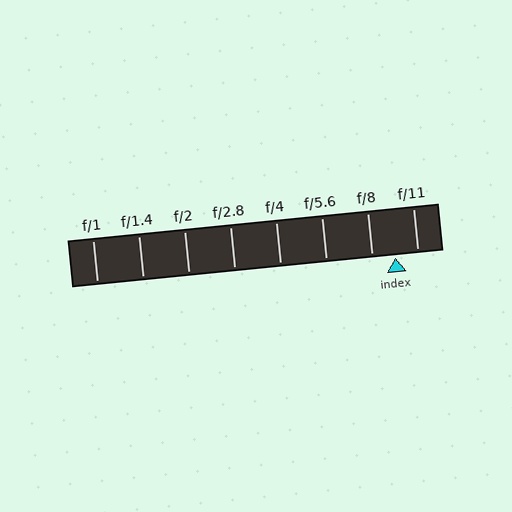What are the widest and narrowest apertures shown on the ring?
The widest aperture shown is f/1 and the narrowest is f/11.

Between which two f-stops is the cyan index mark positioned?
The index mark is between f/8 and f/11.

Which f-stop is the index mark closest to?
The index mark is closest to f/11.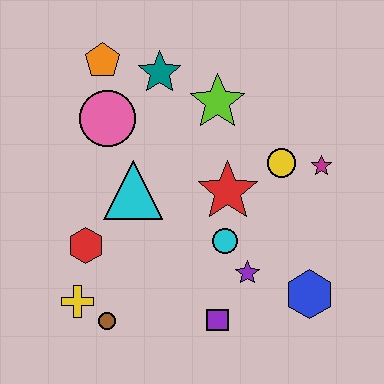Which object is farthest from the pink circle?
The blue hexagon is farthest from the pink circle.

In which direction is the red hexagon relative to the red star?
The red hexagon is to the left of the red star.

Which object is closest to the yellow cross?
The brown circle is closest to the yellow cross.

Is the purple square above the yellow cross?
No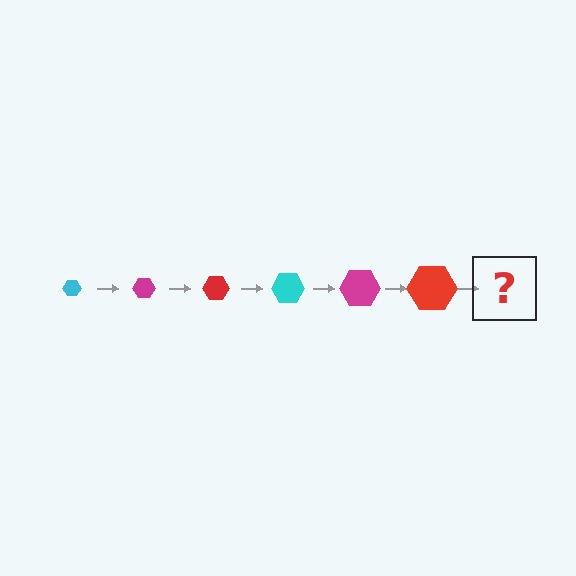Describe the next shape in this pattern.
It should be a cyan hexagon, larger than the previous one.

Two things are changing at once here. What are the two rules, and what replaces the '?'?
The two rules are that the hexagon grows larger each step and the color cycles through cyan, magenta, and red. The '?' should be a cyan hexagon, larger than the previous one.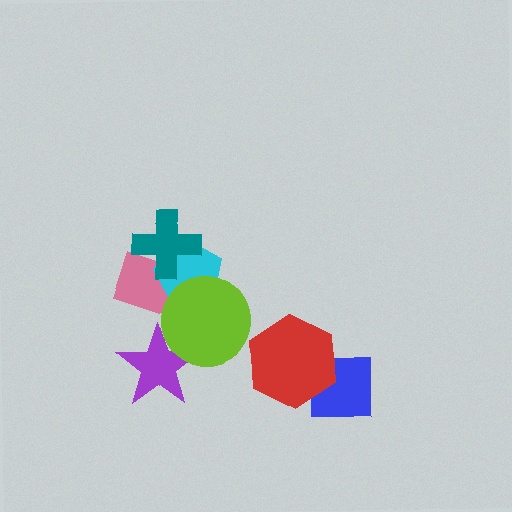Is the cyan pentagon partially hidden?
Yes, it is partially covered by another shape.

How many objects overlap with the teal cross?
2 objects overlap with the teal cross.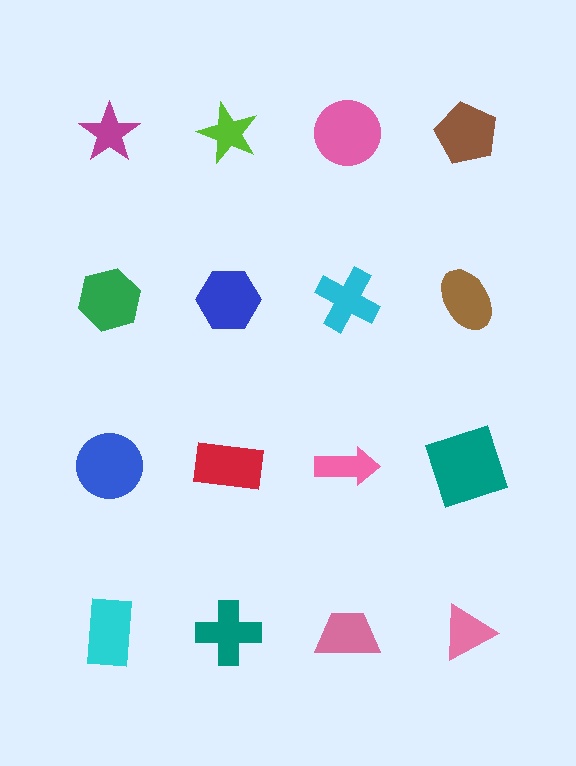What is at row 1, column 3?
A pink circle.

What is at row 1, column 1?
A magenta star.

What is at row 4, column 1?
A cyan rectangle.